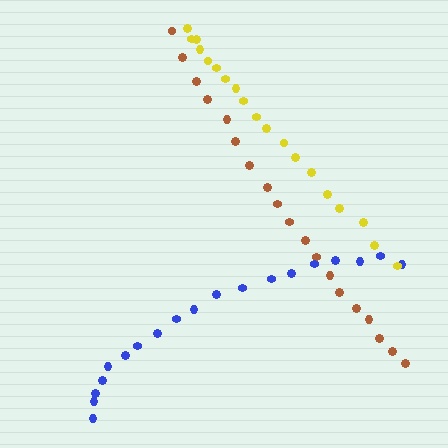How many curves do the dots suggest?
There are 3 distinct paths.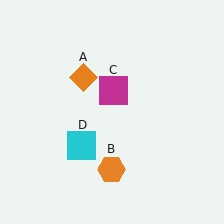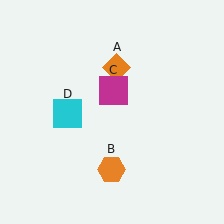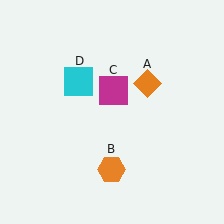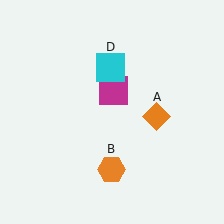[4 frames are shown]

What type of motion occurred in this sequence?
The orange diamond (object A), cyan square (object D) rotated clockwise around the center of the scene.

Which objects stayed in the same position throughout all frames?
Orange hexagon (object B) and magenta square (object C) remained stationary.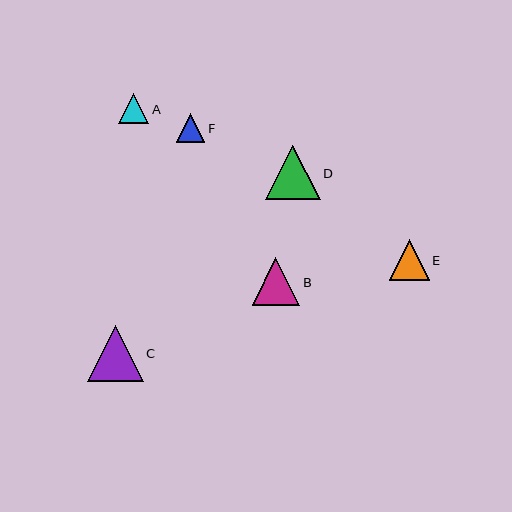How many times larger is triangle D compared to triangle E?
Triangle D is approximately 1.3 times the size of triangle E.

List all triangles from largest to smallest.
From largest to smallest: C, D, B, E, A, F.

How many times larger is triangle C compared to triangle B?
Triangle C is approximately 1.2 times the size of triangle B.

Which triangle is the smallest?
Triangle F is the smallest with a size of approximately 28 pixels.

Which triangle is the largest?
Triangle C is the largest with a size of approximately 56 pixels.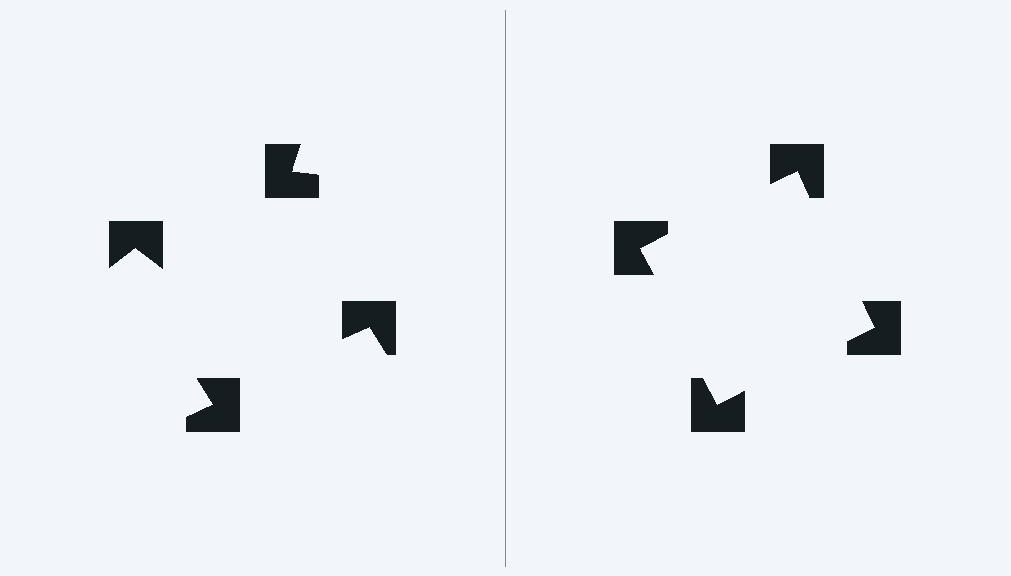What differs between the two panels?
The notched squares are positioned identically on both sides; only the wedge orientations differ. On the right they align to a square; on the left they are misaligned.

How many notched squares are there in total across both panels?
8 — 4 on each side.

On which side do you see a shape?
An illusory square appears on the right side. On the left side the wedge cuts are rotated, so no coherent shape forms.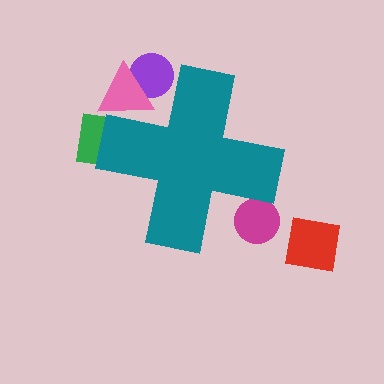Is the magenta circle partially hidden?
Yes, the magenta circle is partially hidden behind the teal cross.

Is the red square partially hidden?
No, the red square is fully visible.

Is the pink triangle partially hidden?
Yes, the pink triangle is partially hidden behind the teal cross.